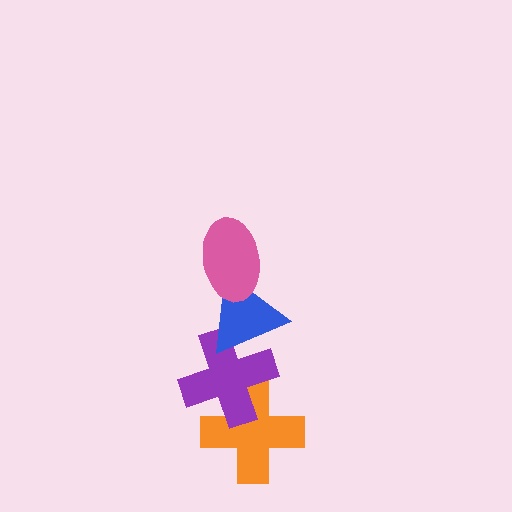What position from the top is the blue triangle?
The blue triangle is 2nd from the top.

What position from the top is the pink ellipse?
The pink ellipse is 1st from the top.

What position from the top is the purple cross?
The purple cross is 3rd from the top.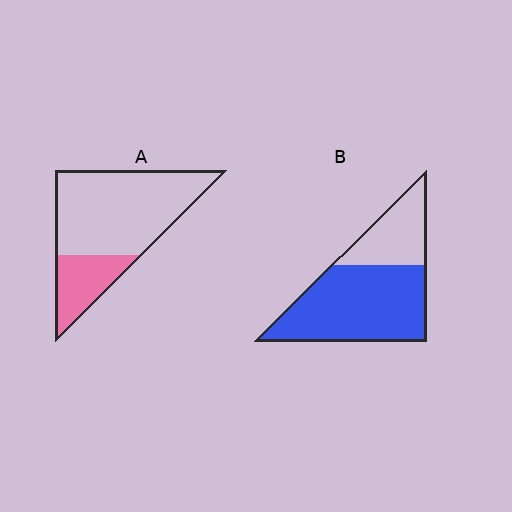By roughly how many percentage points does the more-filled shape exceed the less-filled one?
By roughly 45 percentage points (B over A).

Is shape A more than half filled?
No.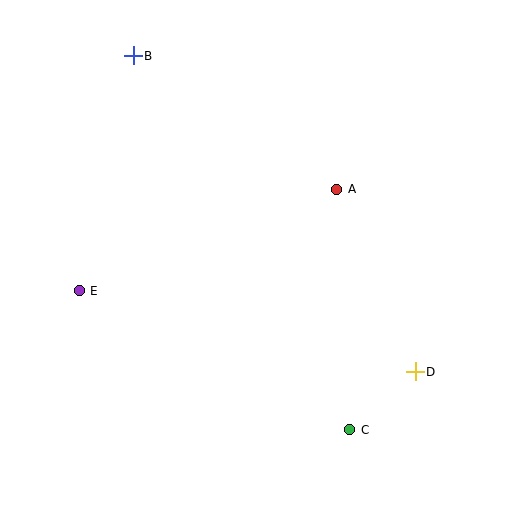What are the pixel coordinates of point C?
Point C is at (350, 430).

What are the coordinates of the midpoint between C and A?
The midpoint between C and A is at (343, 309).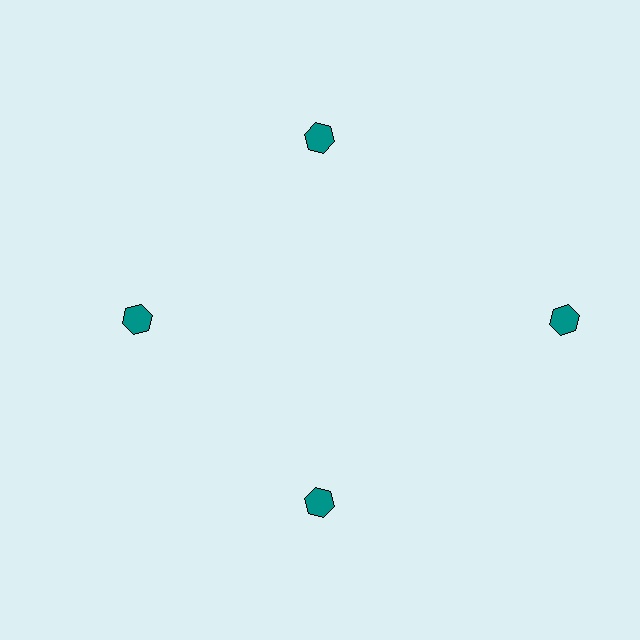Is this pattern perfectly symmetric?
No. The 4 teal hexagons are arranged in a ring, but one element near the 3 o'clock position is pushed outward from the center, breaking the 4-fold rotational symmetry.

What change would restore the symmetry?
The symmetry would be restored by moving it inward, back onto the ring so that all 4 hexagons sit at equal angles and equal distance from the center.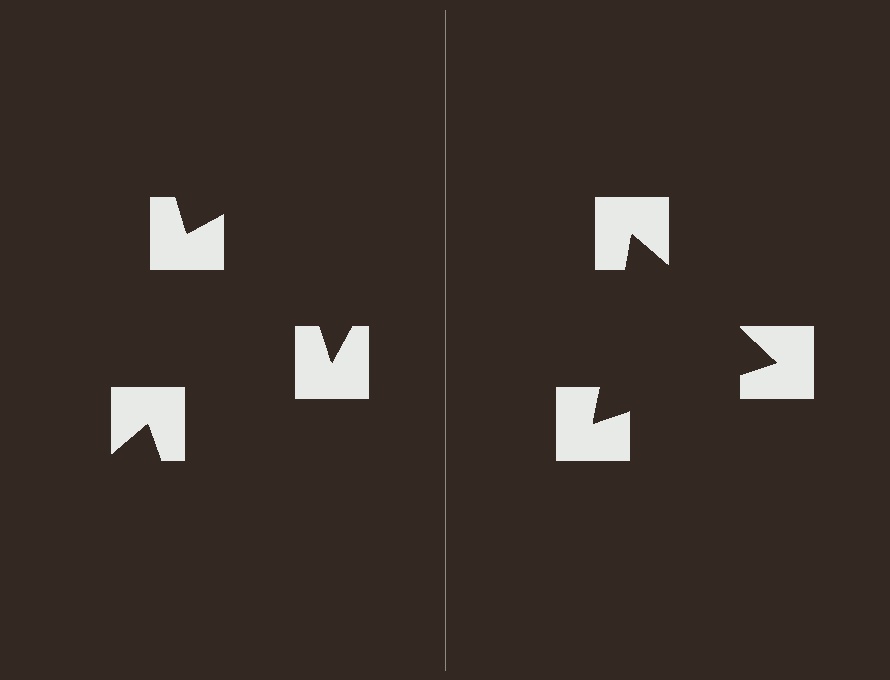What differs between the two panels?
The notched squares are positioned identically on both sides; only the wedge orientations differ. On the right they align to a triangle; on the left they are misaligned.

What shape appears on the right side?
An illusory triangle.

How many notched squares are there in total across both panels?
6 — 3 on each side.